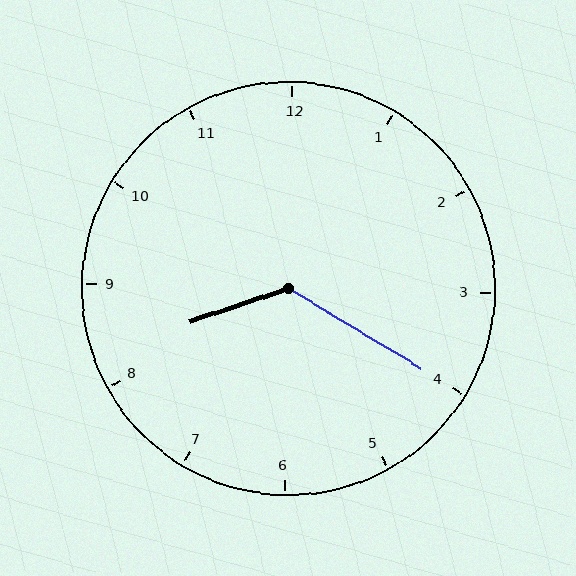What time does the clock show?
8:20.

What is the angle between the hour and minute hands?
Approximately 130 degrees.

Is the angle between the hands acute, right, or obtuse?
It is obtuse.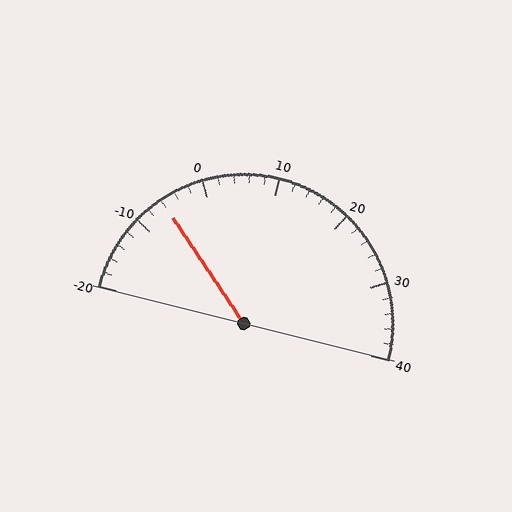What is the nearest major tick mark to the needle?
The nearest major tick mark is -10.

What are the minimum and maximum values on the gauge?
The gauge ranges from -20 to 40.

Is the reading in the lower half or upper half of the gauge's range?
The reading is in the lower half of the range (-20 to 40).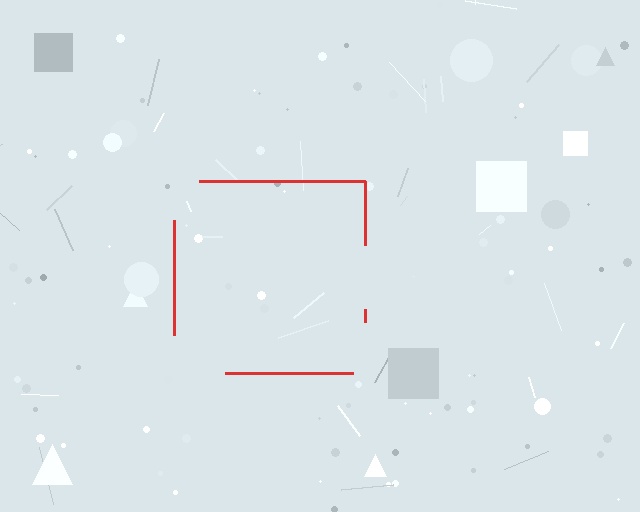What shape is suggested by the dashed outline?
The dashed outline suggests a square.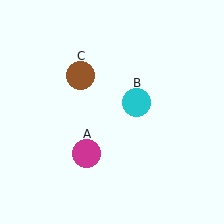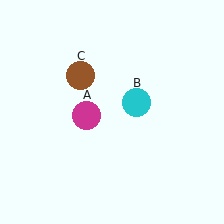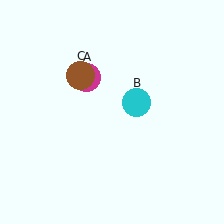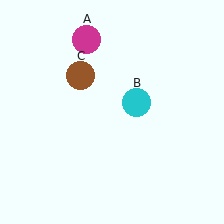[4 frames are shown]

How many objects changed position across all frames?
1 object changed position: magenta circle (object A).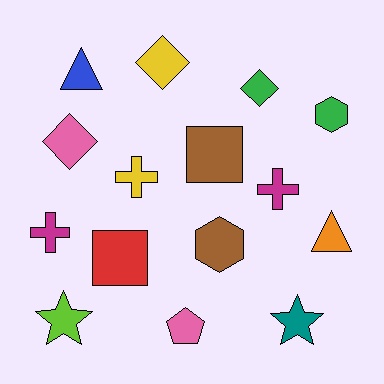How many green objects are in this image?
There are 2 green objects.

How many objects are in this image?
There are 15 objects.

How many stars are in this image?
There are 2 stars.